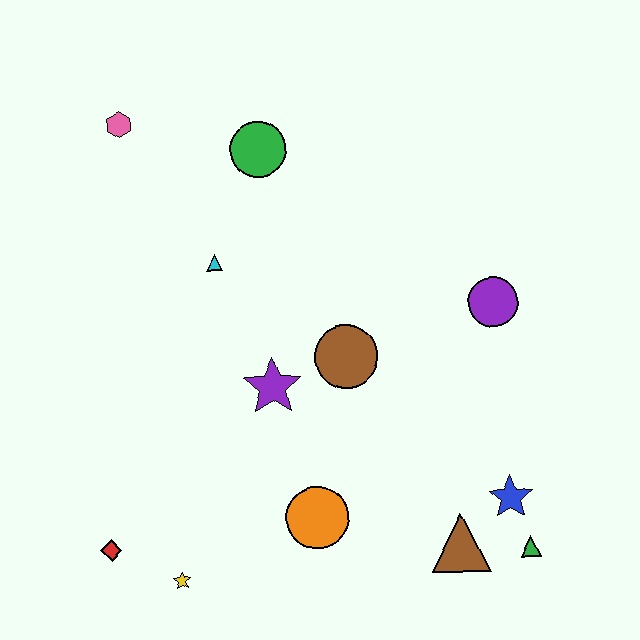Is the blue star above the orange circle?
Yes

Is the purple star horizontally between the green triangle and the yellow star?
Yes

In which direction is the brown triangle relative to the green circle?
The brown triangle is below the green circle.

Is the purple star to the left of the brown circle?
Yes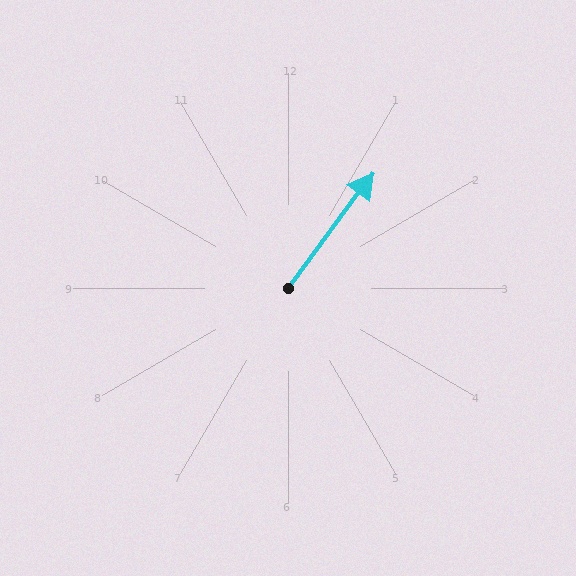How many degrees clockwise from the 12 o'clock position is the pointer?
Approximately 36 degrees.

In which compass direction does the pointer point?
Northeast.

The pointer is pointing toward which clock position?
Roughly 1 o'clock.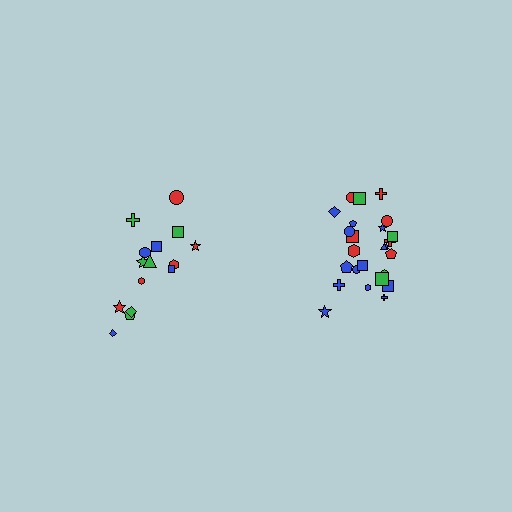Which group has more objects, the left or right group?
The right group.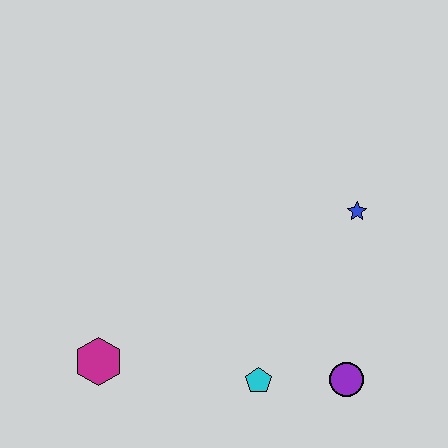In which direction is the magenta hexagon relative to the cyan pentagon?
The magenta hexagon is to the left of the cyan pentagon.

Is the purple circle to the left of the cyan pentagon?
No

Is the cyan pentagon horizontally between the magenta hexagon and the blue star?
Yes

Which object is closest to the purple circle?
The cyan pentagon is closest to the purple circle.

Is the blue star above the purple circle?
Yes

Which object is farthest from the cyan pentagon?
The blue star is farthest from the cyan pentagon.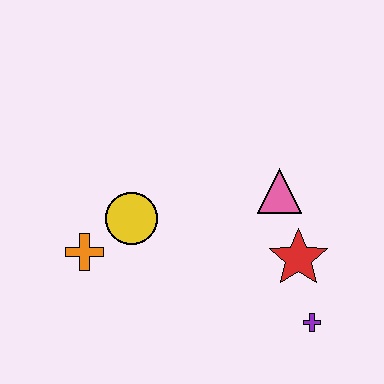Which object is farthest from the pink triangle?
The orange cross is farthest from the pink triangle.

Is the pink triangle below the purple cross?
No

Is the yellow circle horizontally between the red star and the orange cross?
Yes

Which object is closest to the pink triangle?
The red star is closest to the pink triangle.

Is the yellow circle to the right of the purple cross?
No